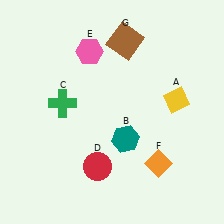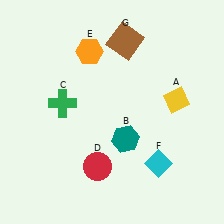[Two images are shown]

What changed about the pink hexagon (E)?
In Image 1, E is pink. In Image 2, it changed to orange.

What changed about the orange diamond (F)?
In Image 1, F is orange. In Image 2, it changed to cyan.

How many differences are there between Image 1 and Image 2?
There are 2 differences between the two images.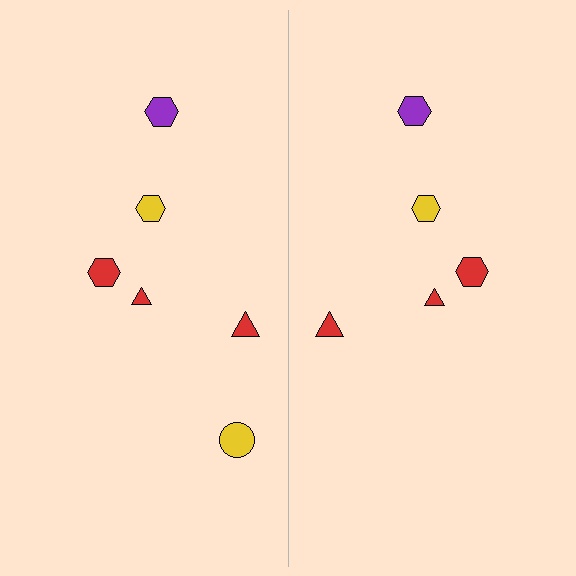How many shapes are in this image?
There are 11 shapes in this image.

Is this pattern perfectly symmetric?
No, the pattern is not perfectly symmetric. A yellow circle is missing from the right side.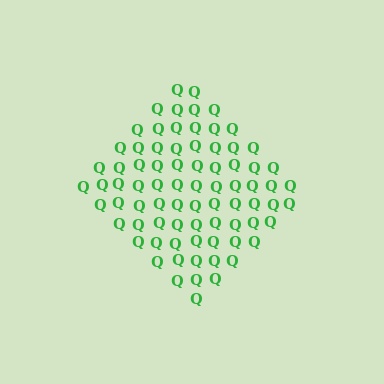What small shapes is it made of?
It is made of small letter Q's.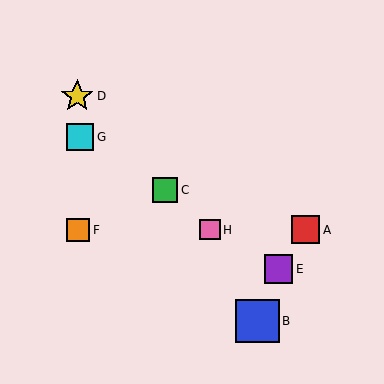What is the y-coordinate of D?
Object D is at y≈96.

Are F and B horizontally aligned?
No, F is at y≈230 and B is at y≈321.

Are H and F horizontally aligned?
Yes, both are at y≈230.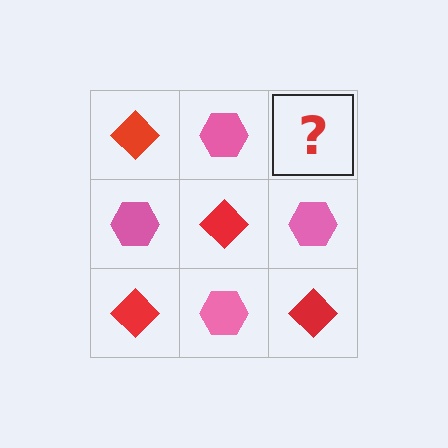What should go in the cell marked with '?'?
The missing cell should contain a red diamond.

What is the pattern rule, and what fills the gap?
The rule is that it alternates red diamond and pink hexagon in a checkerboard pattern. The gap should be filled with a red diamond.